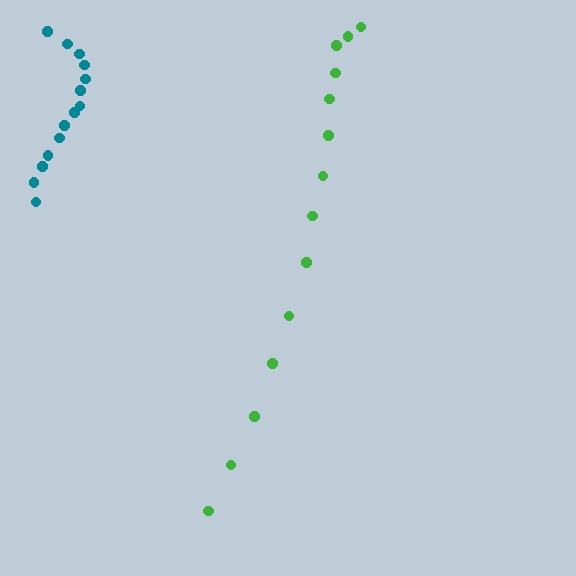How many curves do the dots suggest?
There are 2 distinct paths.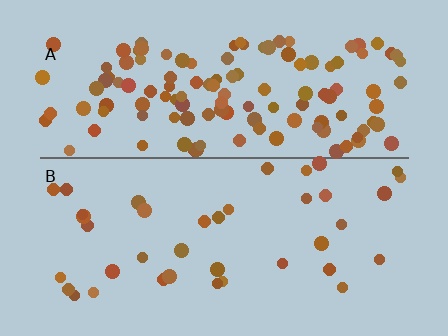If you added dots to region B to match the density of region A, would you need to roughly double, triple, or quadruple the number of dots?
Approximately triple.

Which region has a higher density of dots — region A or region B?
A (the top).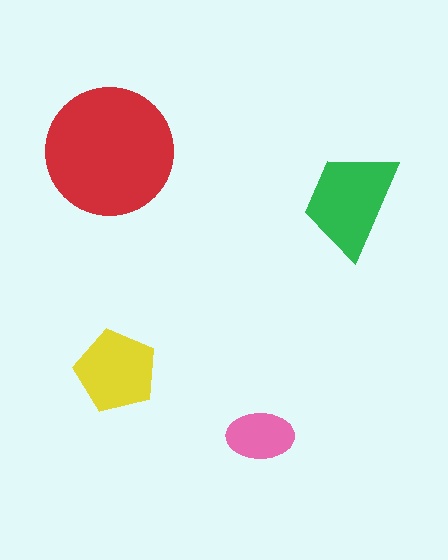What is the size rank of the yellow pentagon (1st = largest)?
3rd.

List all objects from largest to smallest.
The red circle, the green trapezoid, the yellow pentagon, the pink ellipse.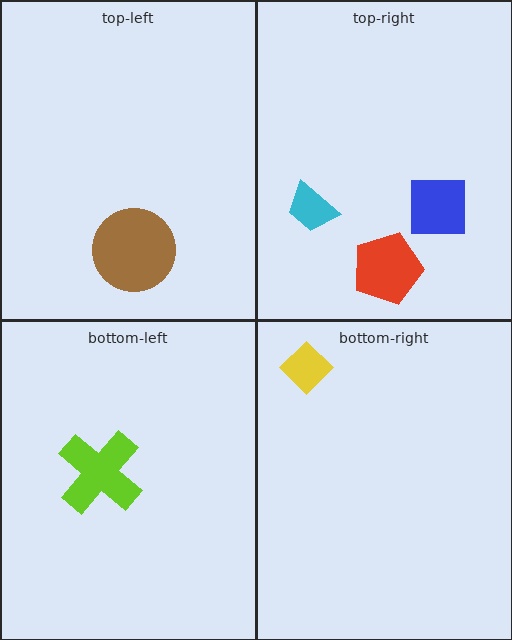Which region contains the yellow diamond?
The bottom-right region.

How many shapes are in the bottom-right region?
1.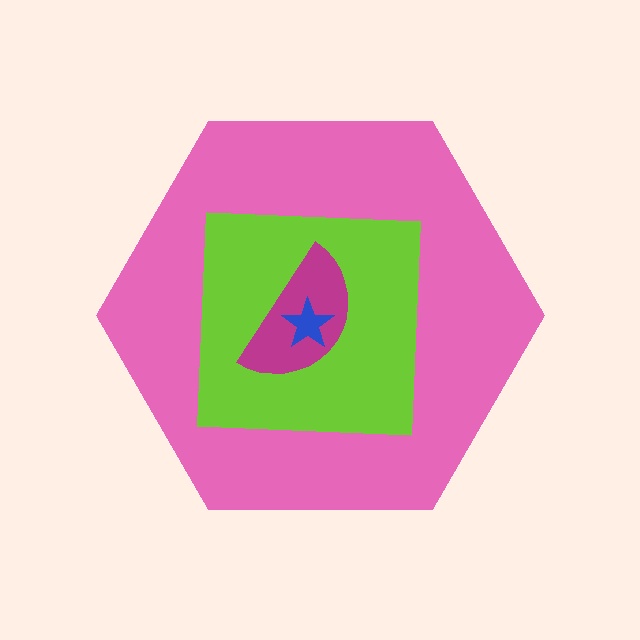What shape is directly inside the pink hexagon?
The lime square.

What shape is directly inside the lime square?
The magenta semicircle.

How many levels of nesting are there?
4.